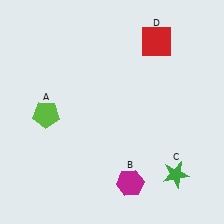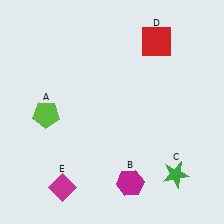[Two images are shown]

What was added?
A magenta diamond (E) was added in Image 2.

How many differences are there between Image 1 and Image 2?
There is 1 difference between the two images.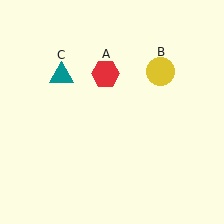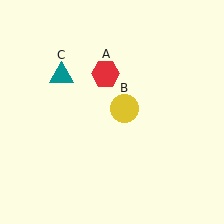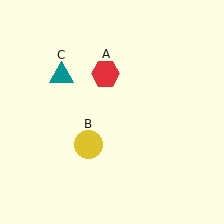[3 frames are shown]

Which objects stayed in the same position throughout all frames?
Red hexagon (object A) and teal triangle (object C) remained stationary.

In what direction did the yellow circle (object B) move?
The yellow circle (object B) moved down and to the left.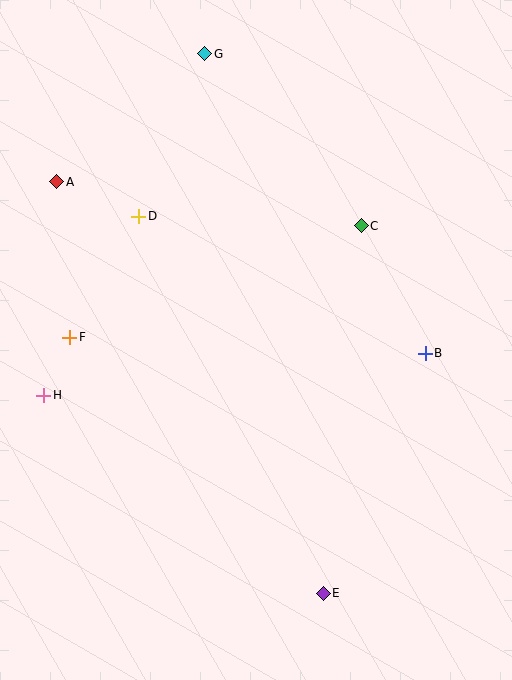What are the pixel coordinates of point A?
Point A is at (57, 182).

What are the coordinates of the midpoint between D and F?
The midpoint between D and F is at (104, 277).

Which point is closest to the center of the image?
Point C at (361, 226) is closest to the center.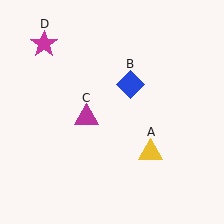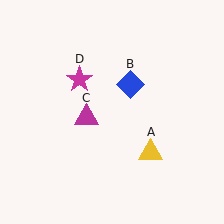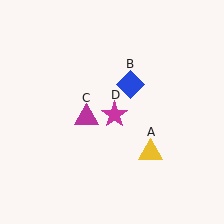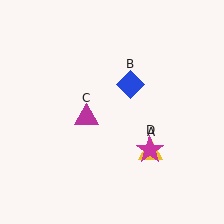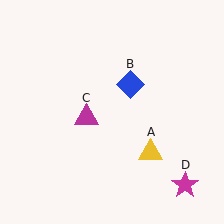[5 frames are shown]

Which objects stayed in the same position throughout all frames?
Yellow triangle (object A) and blue diamond (object B) and magenta triangle (object C) remained stationary.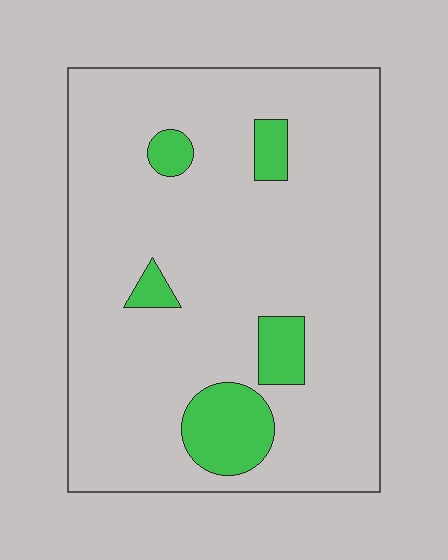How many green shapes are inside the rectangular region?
5.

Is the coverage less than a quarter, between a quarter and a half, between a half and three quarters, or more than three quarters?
Less than a quarter.